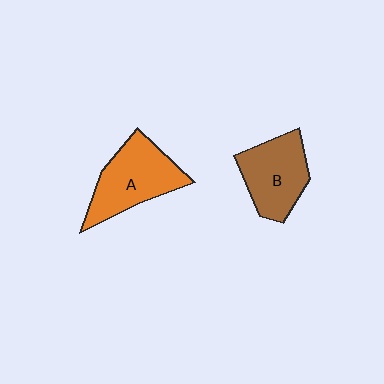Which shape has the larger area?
Shape A (orange).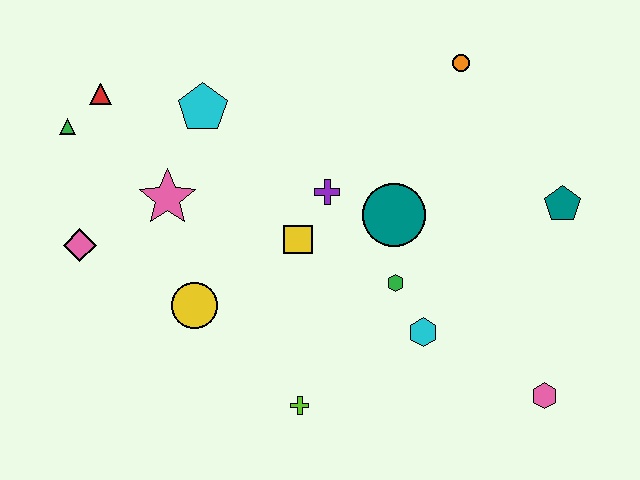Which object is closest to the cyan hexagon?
The green hexagon is closest to the cyan hexagon.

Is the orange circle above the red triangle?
Yes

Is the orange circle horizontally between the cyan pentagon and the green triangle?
No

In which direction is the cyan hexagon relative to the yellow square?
The cyan hexagon is to the right of the yellow square.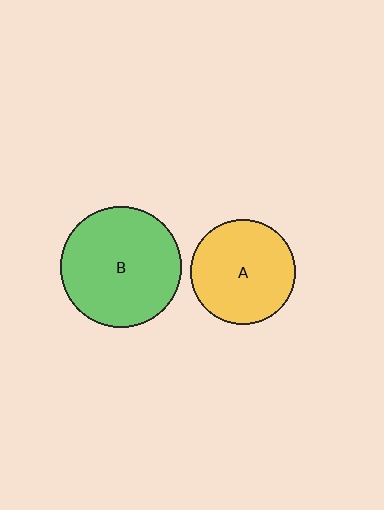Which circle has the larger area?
Circle B (green).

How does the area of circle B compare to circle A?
Approximately 1.3 times.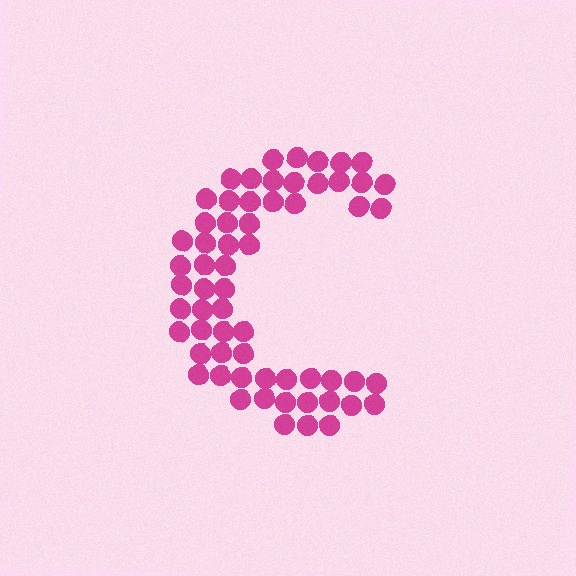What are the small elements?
The small elements are circles.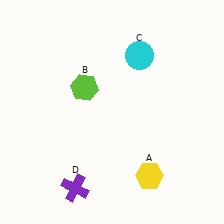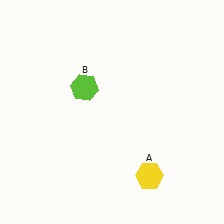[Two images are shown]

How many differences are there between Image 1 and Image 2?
There are 2 differences between the two images.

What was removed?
The cyan circle (C), the purple cross (D) were removed in Image 2.